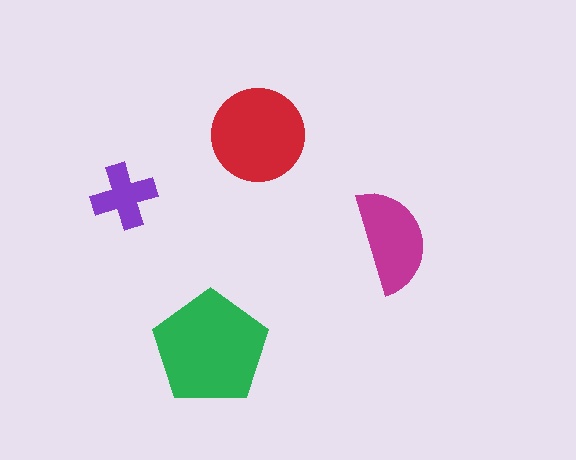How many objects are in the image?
There are 4 objects in the image.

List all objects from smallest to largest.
The purple cross, the magenta semicircle, the red circle, the green pentagon.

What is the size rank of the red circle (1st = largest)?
2nd.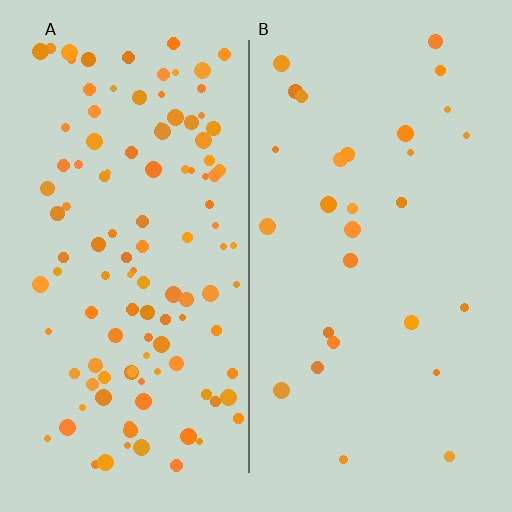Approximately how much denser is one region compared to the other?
Approximately 4.0× — region A over region B.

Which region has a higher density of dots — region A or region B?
A (the left).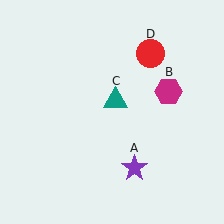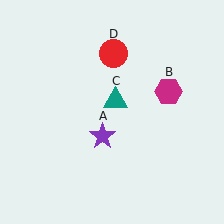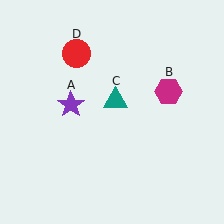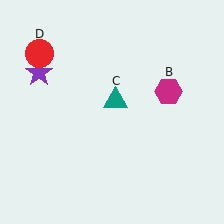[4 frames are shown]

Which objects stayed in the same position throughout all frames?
Magenta hexagon (object B) and teal triangle (object C) remained stationary.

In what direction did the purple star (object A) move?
The purple star (object A) moved up and to the left.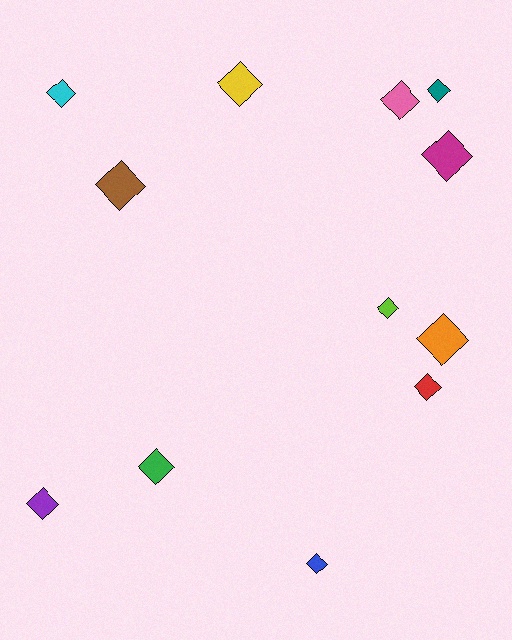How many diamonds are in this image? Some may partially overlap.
There are 12 diamonds.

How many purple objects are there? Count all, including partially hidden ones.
There is 1 purple object.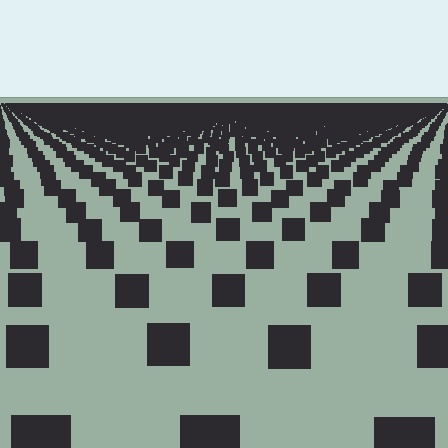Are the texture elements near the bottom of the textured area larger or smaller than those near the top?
Larger. Near the bottom, elements are closer to the viewer and appear at a bigger on-screen size.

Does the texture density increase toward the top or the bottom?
Density increases toward the top.